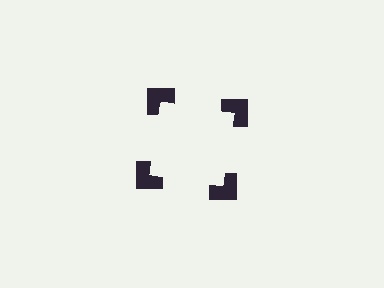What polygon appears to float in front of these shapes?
An illusory square — its edges are inferred from the aligned wedge cuts in the notched squares, not physically drawn.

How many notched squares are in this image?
There are 4 — one at each vertex of the illusory square.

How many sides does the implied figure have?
4 sides.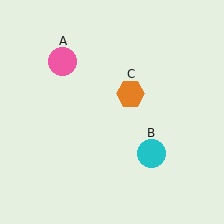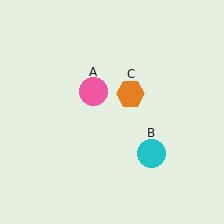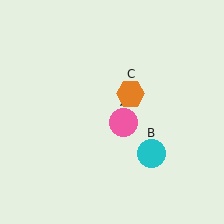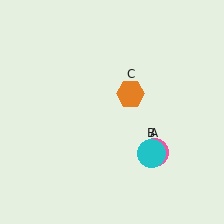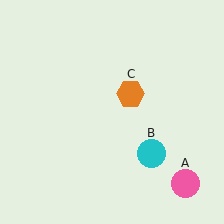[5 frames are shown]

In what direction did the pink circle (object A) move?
The pink circle (object A) moved down and to the right.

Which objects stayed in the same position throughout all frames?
Cyan circle (object B) and orange hexagon (object C) remained stationary.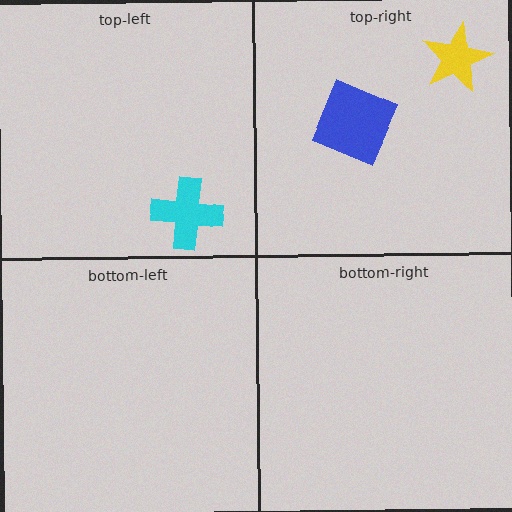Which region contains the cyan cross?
The top-left region.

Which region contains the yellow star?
The top-right region.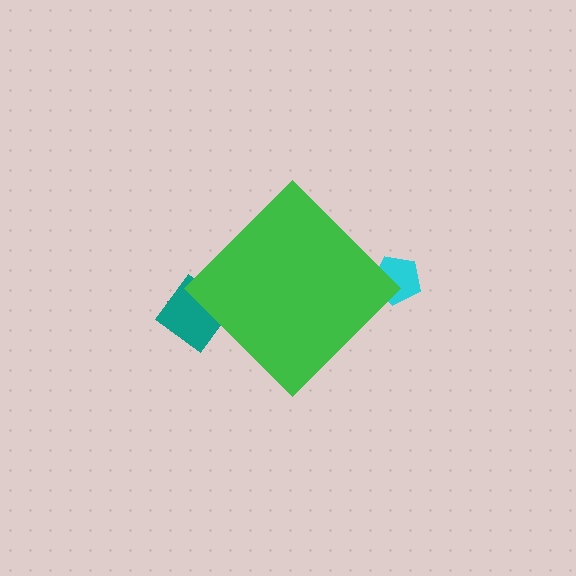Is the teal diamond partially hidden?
Yes, the teal diamond is partially hidden behind the green diamond.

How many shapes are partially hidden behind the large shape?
3 shapes are partially hidden.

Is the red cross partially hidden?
Yes, the red cross is partially hidden behind the green diamond.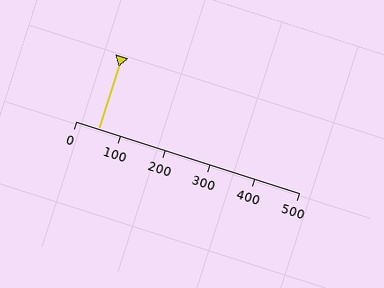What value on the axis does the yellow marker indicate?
The marker indicates approximately 50.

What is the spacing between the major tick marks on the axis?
The major ticks are spaced 100 apart.